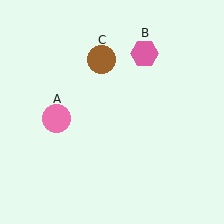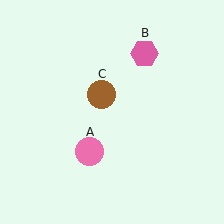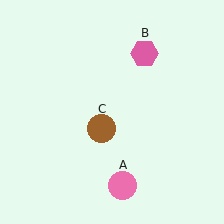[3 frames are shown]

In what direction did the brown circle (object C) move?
The brown circle (object C) moved down.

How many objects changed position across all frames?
2 objects changed position: pink circle (object A), brown circle (object C).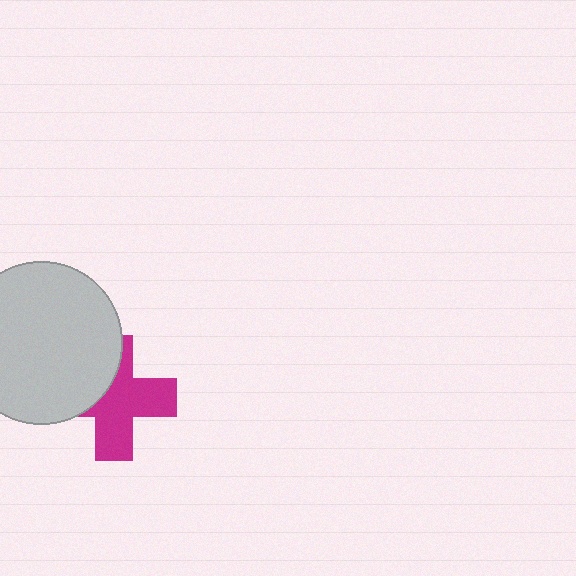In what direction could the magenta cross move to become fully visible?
The magenta cross could move right. That would shift it out from behind the light gray circle entirely.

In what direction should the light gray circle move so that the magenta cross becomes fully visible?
The light gray circle should move left. That is the shortest direction to clear the overlap and leave the magenta cross fully visible.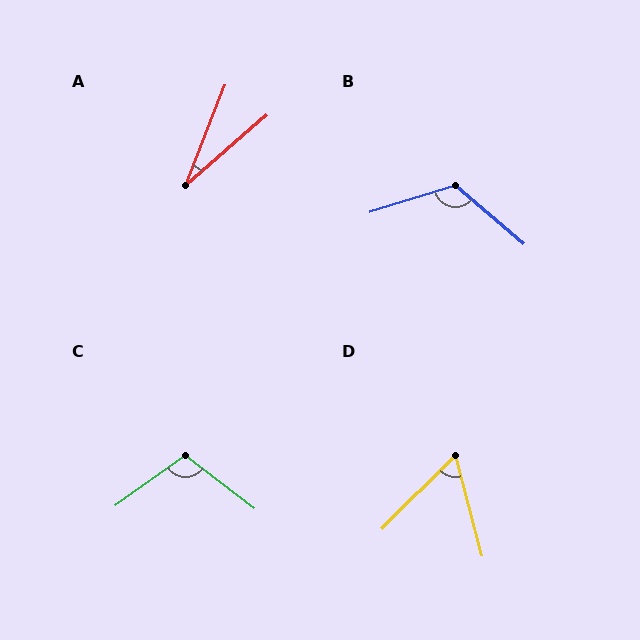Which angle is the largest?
B, at approximately 122 degrees.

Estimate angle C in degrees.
Approximately 107 degrees.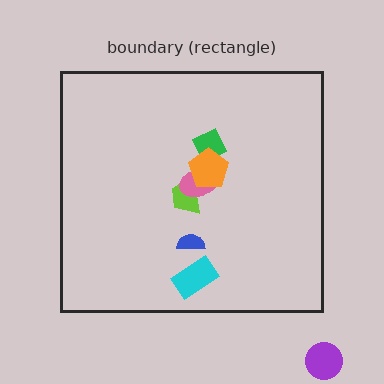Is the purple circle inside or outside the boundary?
Outside.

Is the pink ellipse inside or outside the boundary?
Inside.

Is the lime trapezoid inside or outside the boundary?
Inside.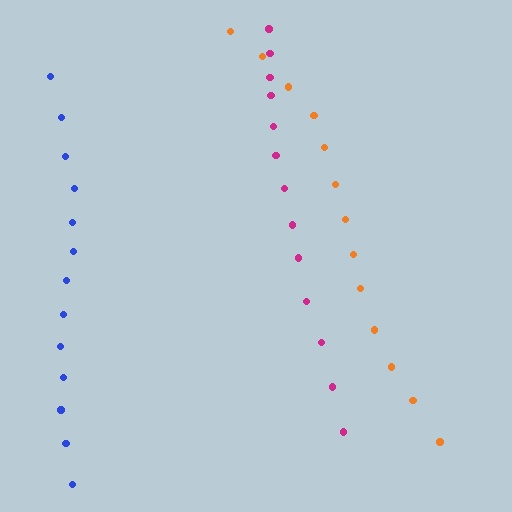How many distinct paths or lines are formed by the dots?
There are 3 distinct paths.